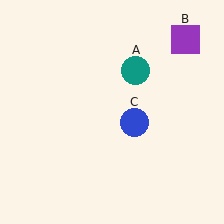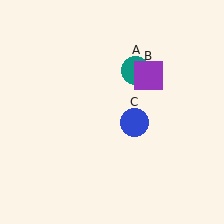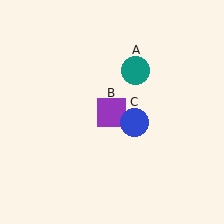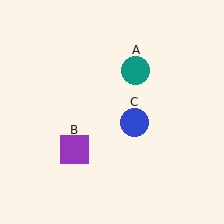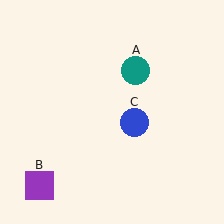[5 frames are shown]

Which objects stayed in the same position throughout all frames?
Teal circle (object A) and blue circle (object C) remained stationary.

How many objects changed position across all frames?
1 object changed position: purple square (object B).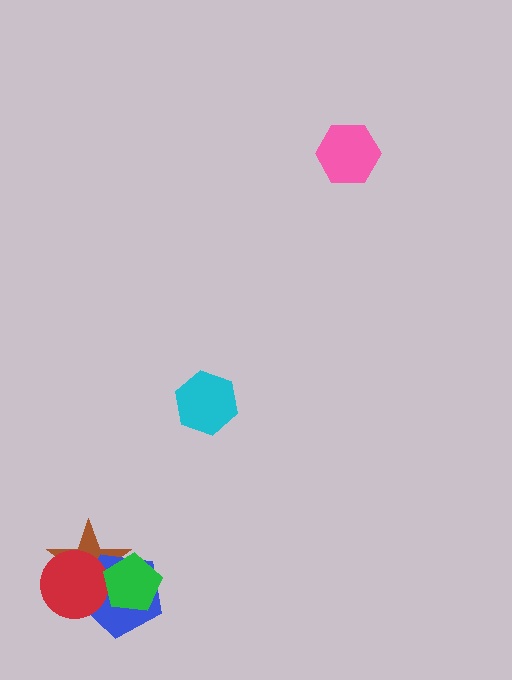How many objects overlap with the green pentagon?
3 objects overlap with the green pentagon.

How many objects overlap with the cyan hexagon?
0 objects overlap with the cyan hexagon.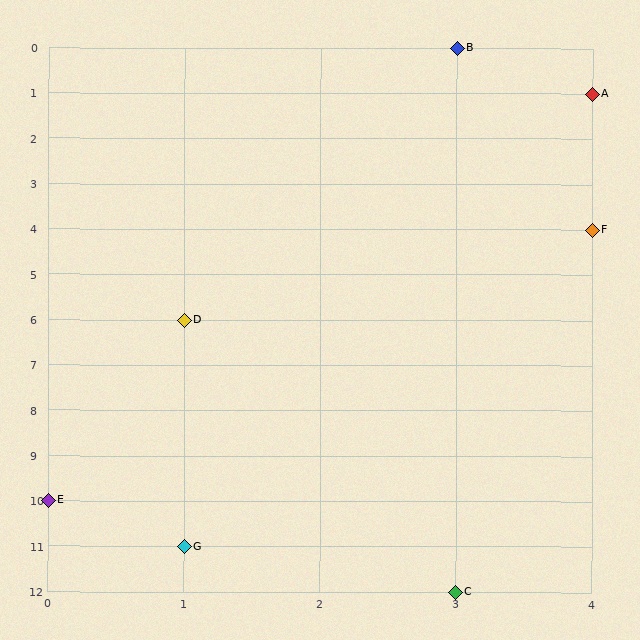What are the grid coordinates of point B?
Point B is at grid coordinates (3, 0).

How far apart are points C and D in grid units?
Points C and D are 2 columns and 6 rows apart (about 6.3 grid units diagonally).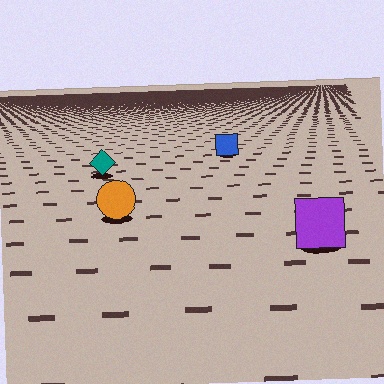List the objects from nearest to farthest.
From nearest to farthest: the purple square, the orange circle, the teal diamond, the blue square.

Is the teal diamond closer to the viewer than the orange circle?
No. The orange circle is closer — you can tell from the texture gradient: the ground texture is coarser near it.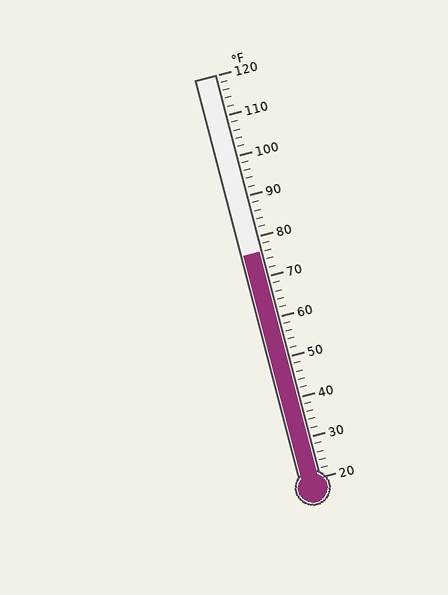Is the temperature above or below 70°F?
The temperature is above 70°F.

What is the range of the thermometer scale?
The thermometer scale ranges from 20°F to 120°F.